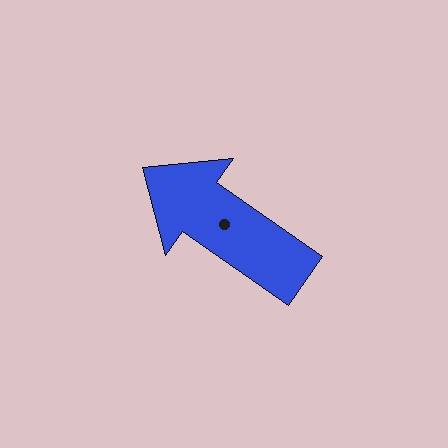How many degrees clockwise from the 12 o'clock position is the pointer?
Approximately 305 degrees.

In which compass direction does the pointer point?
Northwest.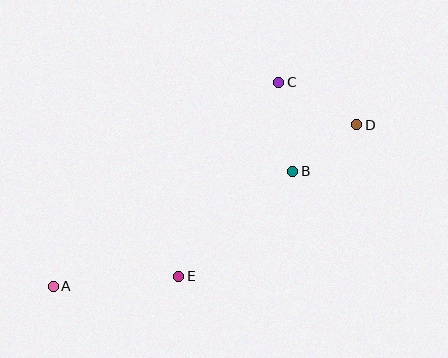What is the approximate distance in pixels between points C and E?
The distance between C and E is approximately 218 pixels.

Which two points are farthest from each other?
Points A and D are farthest from each other.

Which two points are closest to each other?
Points B and D are closest to each other.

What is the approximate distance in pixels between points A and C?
The distance between A and C is approximately 304 pixels.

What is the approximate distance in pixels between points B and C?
The distance between B and C is approximately 90 pixels.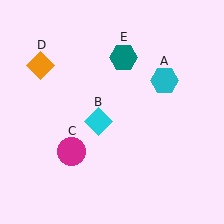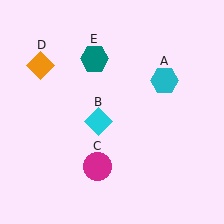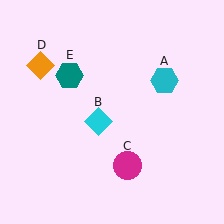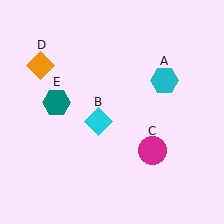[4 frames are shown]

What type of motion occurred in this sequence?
The magenta circle (object C), teal hexagon (object E) rotated counterclockwise around the center of the scene.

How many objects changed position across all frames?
2 objects changed position: magenta circle (object C), teal hexagon (object E).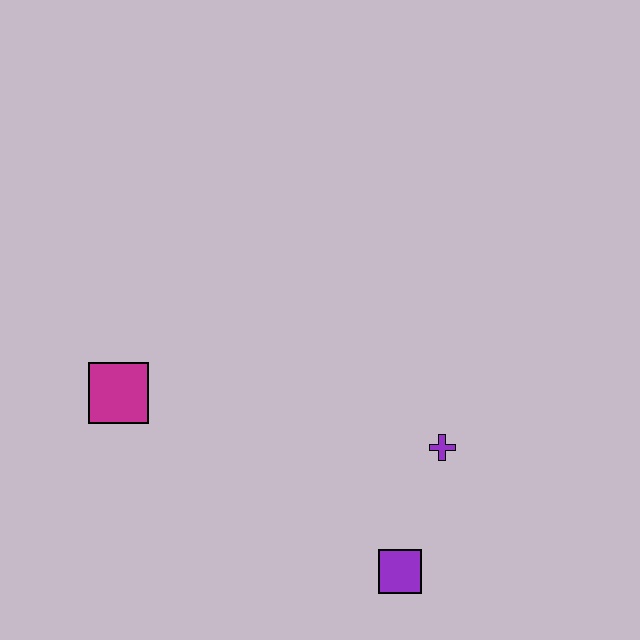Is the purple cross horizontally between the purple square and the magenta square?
No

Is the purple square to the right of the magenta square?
Yes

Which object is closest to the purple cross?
The purple square is closest to the purple cross.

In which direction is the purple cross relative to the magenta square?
The purple cross is to the right of the magenta square.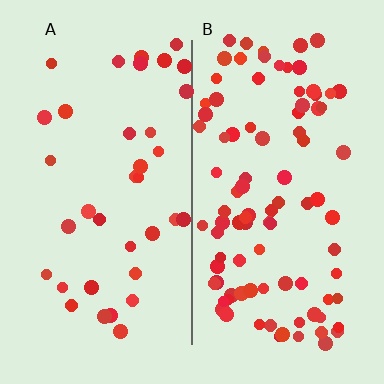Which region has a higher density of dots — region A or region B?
B (the right).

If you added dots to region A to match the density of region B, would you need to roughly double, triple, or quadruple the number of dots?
Approximately triple.